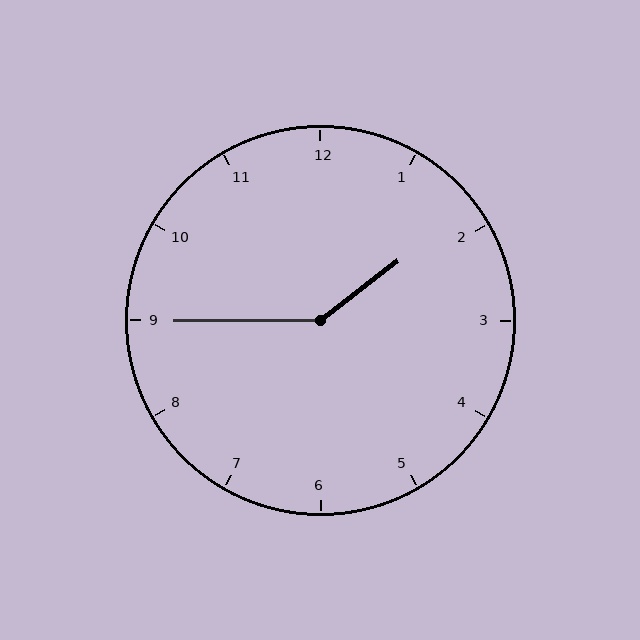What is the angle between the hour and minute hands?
Approximately 142 degrees.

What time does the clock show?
1:45.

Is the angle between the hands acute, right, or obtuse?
It is obtuse.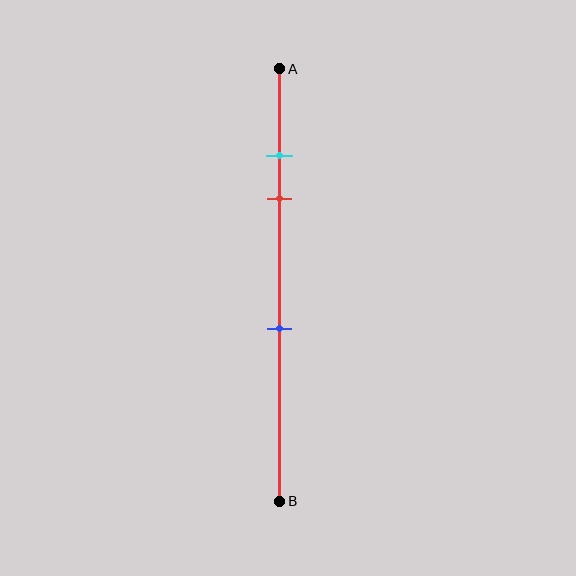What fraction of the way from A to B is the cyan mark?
The cyan mark is approximately 20% (0.2) of the way from A to B.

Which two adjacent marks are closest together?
The cyan and red marks are the closest adjacent pair.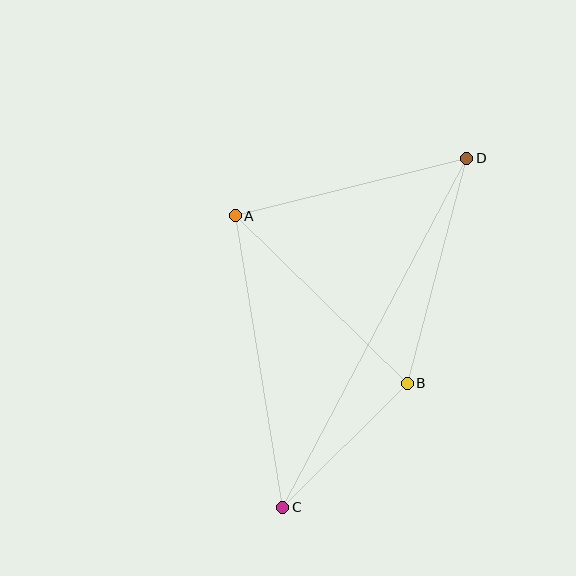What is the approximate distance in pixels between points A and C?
The distance between A and C is approximately 296 pixels.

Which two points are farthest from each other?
Points C and D are farthest from each other.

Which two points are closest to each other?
Points B and C are closest to each other.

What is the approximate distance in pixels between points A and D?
The distance between A and D is approximately 238 pixels.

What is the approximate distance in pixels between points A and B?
The distance between A and B is approximately 241 pixels.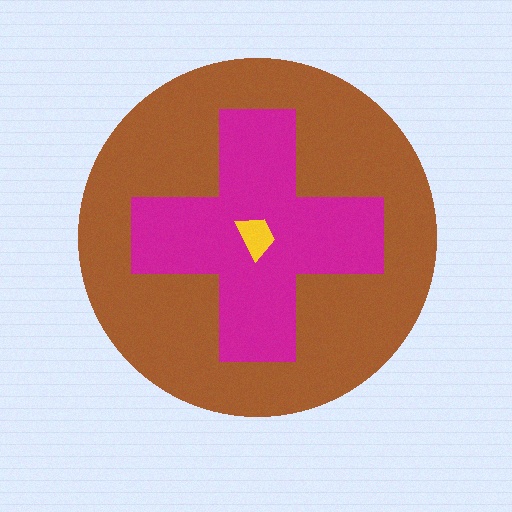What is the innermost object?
The yellow trapezoid.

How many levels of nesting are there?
3.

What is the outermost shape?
The brown circle.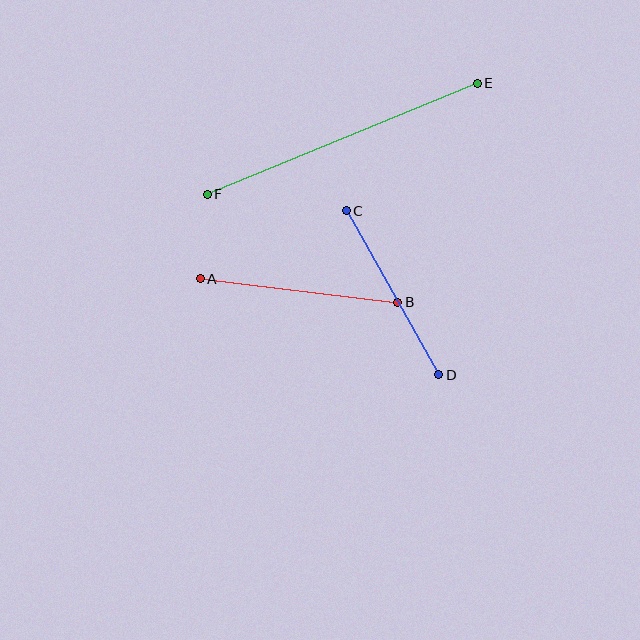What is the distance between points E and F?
The distance is approximately 292 pixels.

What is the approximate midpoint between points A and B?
The midpoint is at approximately (299, 291) pixels.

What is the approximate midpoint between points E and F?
The midpoint is at approximately (342, 139) pixels.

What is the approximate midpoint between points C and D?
The midpoint is at approximately (392, 293) pixels.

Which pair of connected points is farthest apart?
Points E and F are farthest apart.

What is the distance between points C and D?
The distance is approximately 188 pixels.